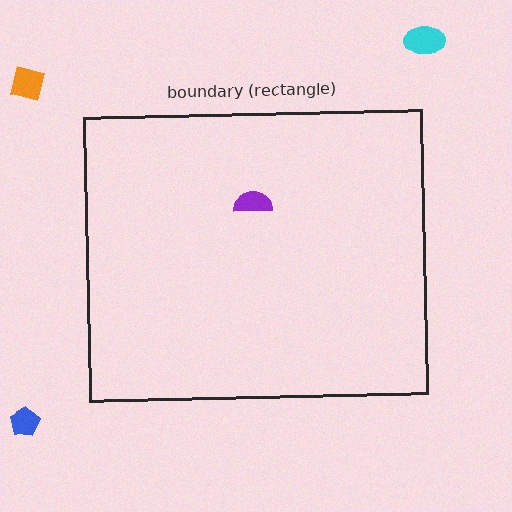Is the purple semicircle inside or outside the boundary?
Inside.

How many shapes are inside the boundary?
1 inside, 3 outside.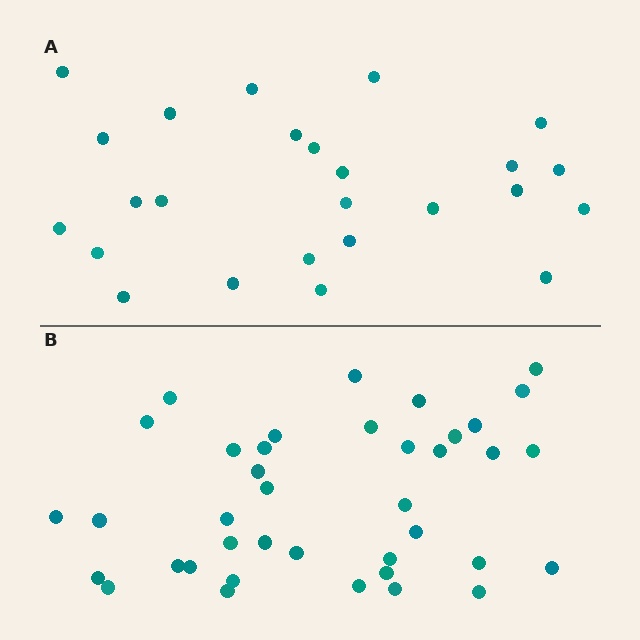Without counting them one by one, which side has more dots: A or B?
Region B (the bottom region) has more dots.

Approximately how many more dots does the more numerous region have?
Region B has approximately 15 more dots than region A.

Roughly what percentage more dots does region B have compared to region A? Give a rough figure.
About 55% more.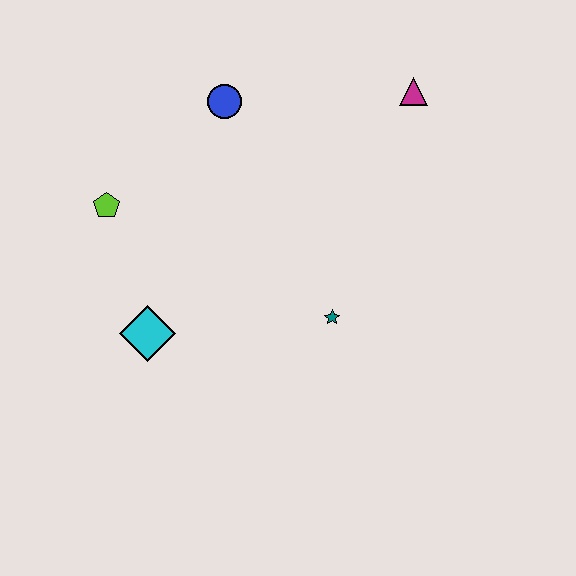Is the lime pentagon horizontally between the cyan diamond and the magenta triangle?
No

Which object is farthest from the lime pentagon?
The magenta triangle is farthest from the lime pentagon.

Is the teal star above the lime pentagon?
No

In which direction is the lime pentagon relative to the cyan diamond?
The lime pentagon is above the cyan diamond.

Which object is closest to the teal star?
The cyan diamond is closest to the teal star.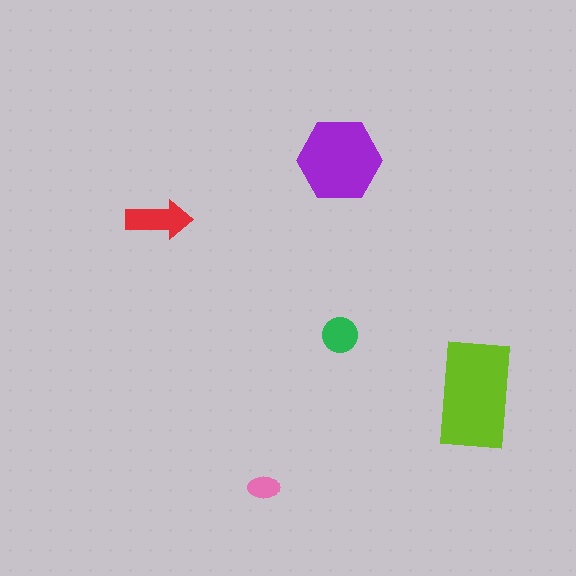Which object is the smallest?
The pink ellipse.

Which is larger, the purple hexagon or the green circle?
The purple hexagon.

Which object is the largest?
The lime rectangle.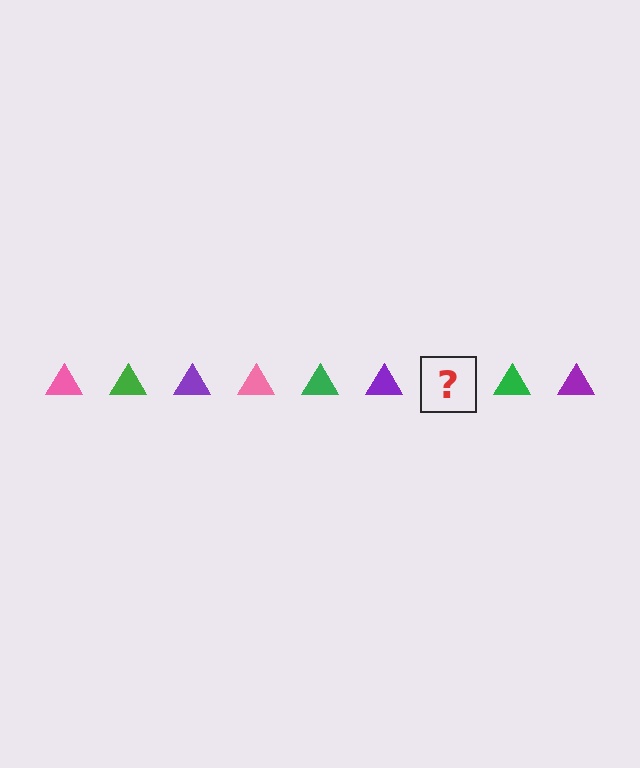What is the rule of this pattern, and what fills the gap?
The rule is that the pattern cycles through pink, green, purple triangles. The gap should be filled with a pink triangle.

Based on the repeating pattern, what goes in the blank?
The blank should be a pink triangle.